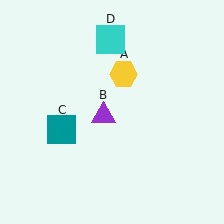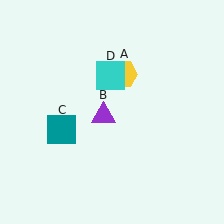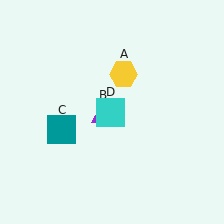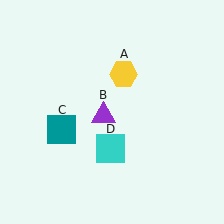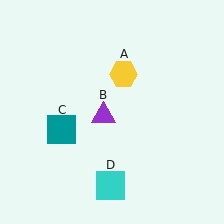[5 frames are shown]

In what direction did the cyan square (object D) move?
The cyan square (object D) moved down.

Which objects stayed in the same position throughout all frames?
Yellow hexagon (object A) and purple triangle (object B) and teal square (object C) remained stationary.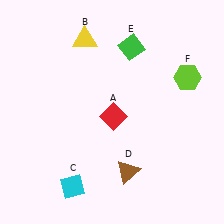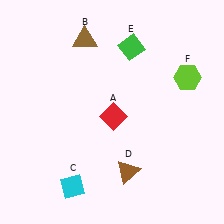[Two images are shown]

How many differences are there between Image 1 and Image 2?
There is 1 difference between the two images.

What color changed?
The triangle (B) changed from yellow in Image 1 to brown in Image 2.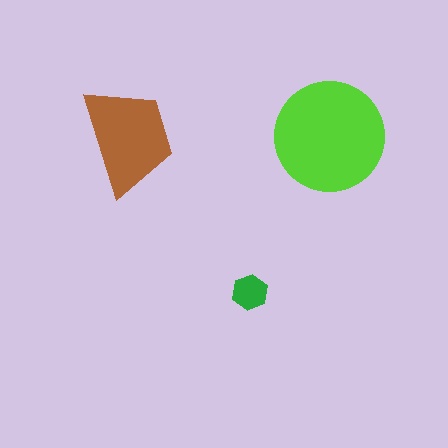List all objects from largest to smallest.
The lime circle, the brown trapezoid, the green hexagon.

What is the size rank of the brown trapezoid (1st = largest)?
2nd.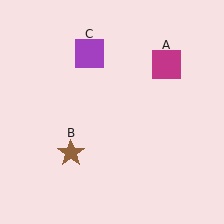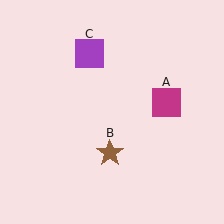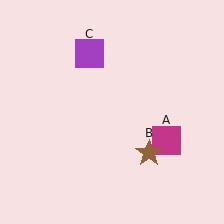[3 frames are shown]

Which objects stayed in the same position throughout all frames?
Purple square (object C) remained stationary.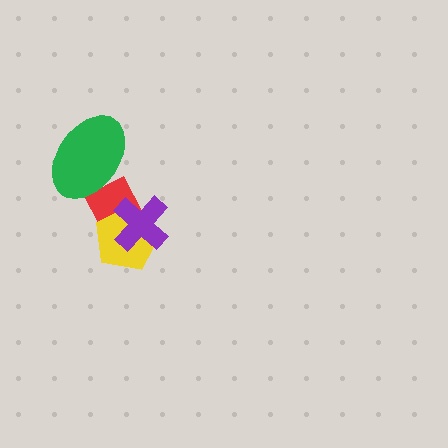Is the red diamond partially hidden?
Yes, it is partially covered by another shape.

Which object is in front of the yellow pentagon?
The purple cross is in front of the yellow pentagon.